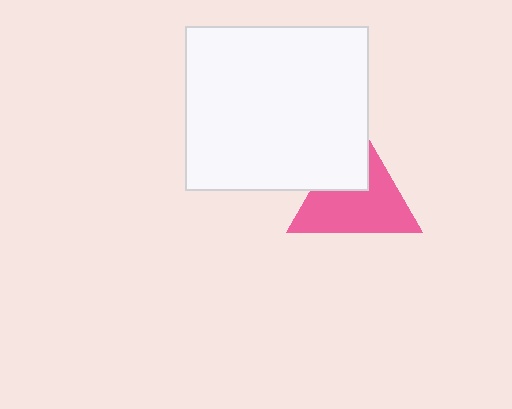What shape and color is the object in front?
The object in front is a white rectangle.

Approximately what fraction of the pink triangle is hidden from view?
Roughly 33% of the pink triangle is hidden behind the white rectangle.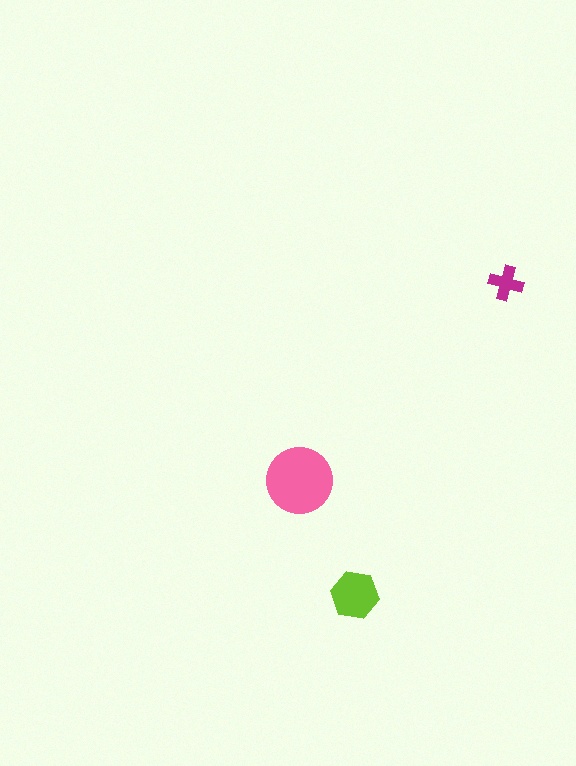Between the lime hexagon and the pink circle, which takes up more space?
The pink circle.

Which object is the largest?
The pink circle.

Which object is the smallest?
The magenta cross.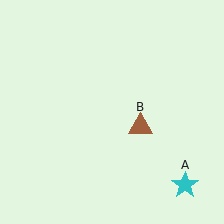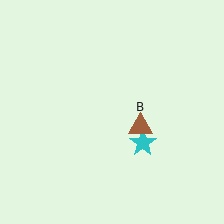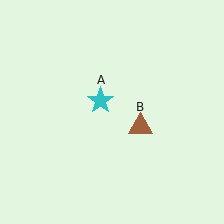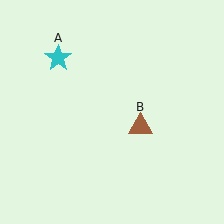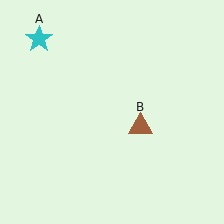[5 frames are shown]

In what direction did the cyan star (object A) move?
The cyan star (object A) moved up and to the left.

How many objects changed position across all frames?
1 object changed position: cyan star (object A).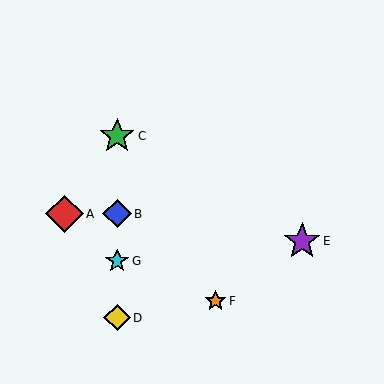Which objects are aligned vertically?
Objects B, C, D, G are aligned vertically.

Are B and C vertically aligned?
Yes, both are at x≈117.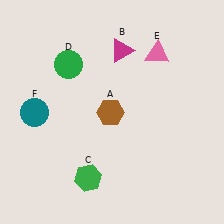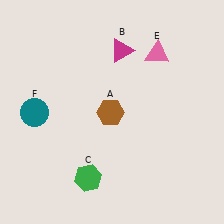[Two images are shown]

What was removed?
The green circle (D) was removed in Image 2.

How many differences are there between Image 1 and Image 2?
There is 1 difference between the two images.